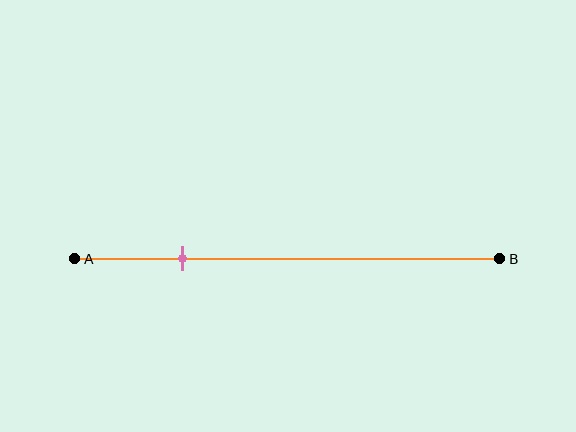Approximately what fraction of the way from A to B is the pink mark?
The pink mark is approximately 25% of the way from A to B.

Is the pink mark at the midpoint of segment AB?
No, the mark is at about 25% from A, not at the 50% midpoint.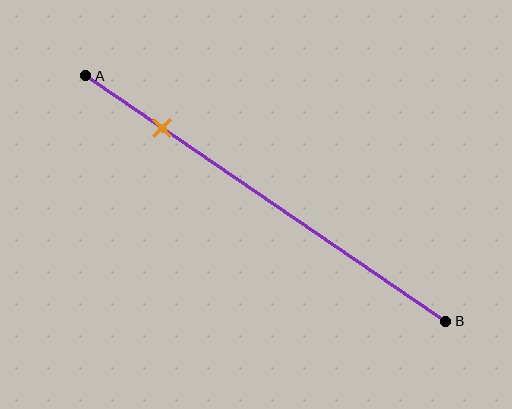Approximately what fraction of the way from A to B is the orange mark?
The orange mark is approximately 20% of the way from A to B.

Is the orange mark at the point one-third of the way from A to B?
No, the mark is at about 20% from A, not at the 33% one-third point.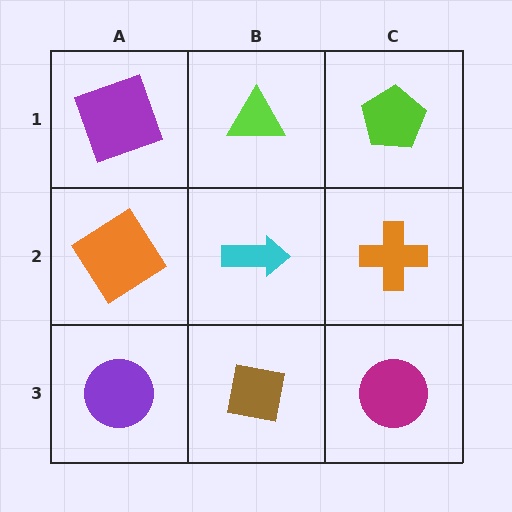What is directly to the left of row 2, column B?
An orange diamond.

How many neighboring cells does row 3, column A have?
2.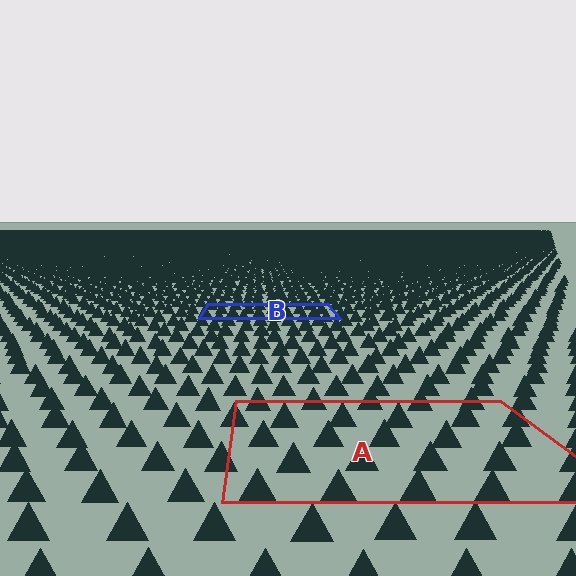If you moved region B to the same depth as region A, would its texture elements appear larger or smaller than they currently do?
They would appear larger. At a closer depth, the same texture elements are projected at a bigger on-screen size.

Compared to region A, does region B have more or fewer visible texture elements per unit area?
Region B has more texture elements per unit area — they are packed more densely because it is farther away.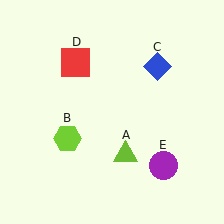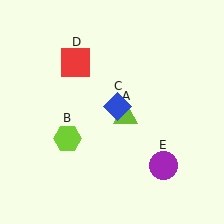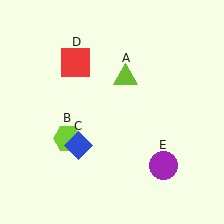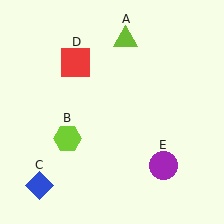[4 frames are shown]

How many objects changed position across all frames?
2 objects changed position: lime triangle (object A), blue diamond (object C).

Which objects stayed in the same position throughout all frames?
Lime hexagon (object B) and red square (object D) and purple circle (object E) remained stationary.